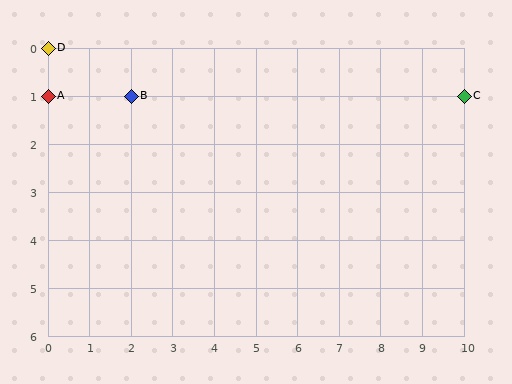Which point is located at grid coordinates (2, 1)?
Point B is at (2, 1).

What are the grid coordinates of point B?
Point B is at grid coordinates (2, 1).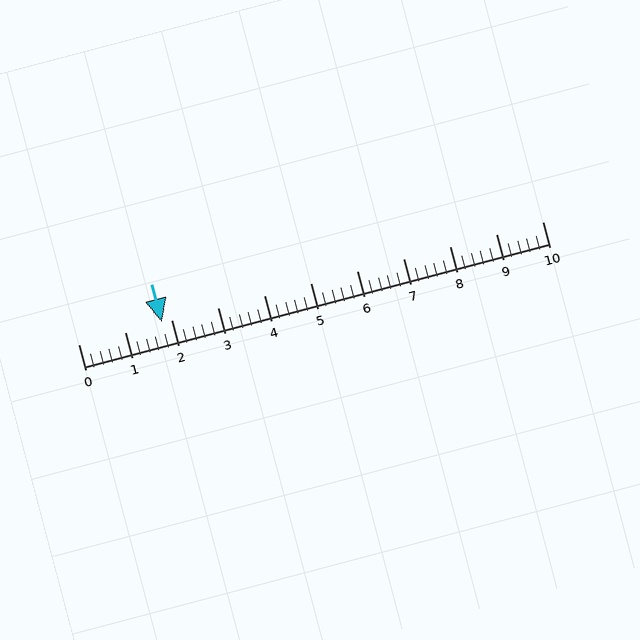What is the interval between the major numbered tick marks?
The major tick marks are spaced 1 units apart.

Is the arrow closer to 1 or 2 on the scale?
The arrow is closer to 2.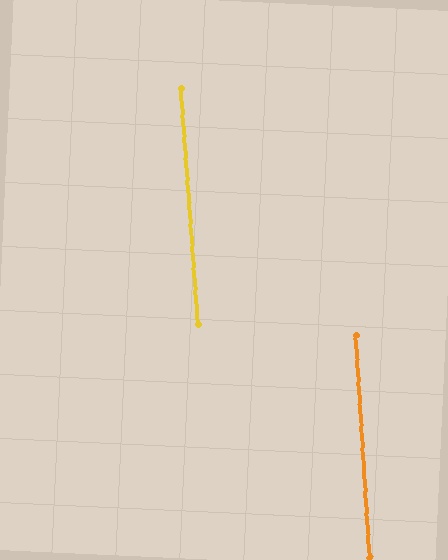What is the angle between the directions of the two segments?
Approximately 1 degree.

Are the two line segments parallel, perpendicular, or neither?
Parallel — their directions differ by only 0.7°.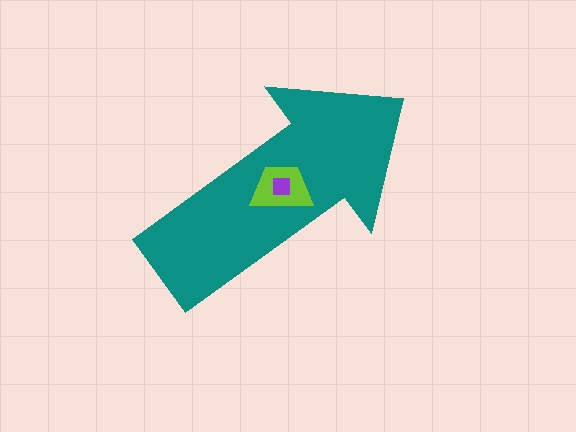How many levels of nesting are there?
3.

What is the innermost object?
The purple square.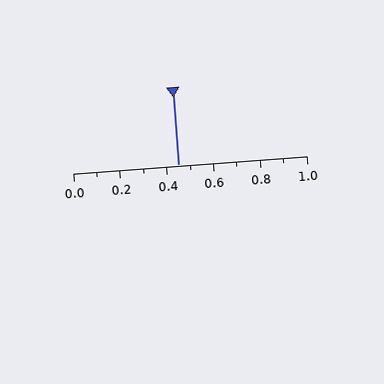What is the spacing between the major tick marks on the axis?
The major ticks are spaced 0.2 apart.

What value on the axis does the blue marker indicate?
The marker indicates approximately 0.45.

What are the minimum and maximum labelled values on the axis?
The axis runs from 0.0 to 1.0.